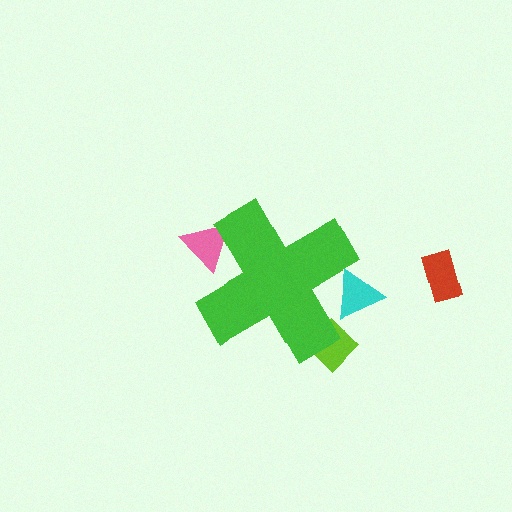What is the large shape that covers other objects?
A green cross.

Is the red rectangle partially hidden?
No, the red rectangle is fully visible.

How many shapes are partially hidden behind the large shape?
3 shapes are partially hidden.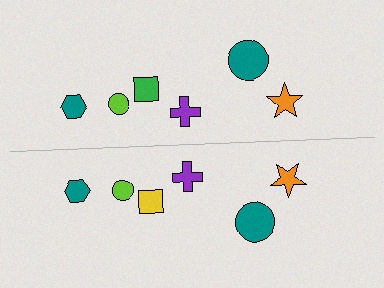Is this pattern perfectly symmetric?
No, the pattern is not perfectly symmetric. The yellow square on the bottom side breaks the symmetry — its mirror counterpart is green.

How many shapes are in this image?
There are 12 shapes in this image.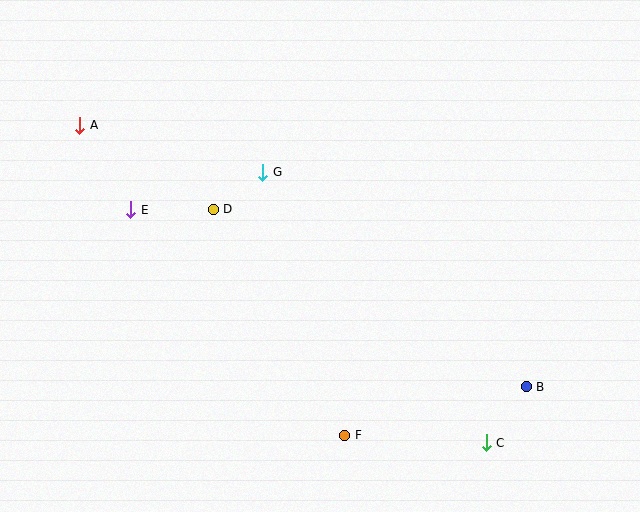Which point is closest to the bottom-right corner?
Point C is closest to the bottom-right corner.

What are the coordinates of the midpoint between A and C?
The midpoint between A and C is at (283, 284).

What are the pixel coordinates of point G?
Point G is at (263, 172).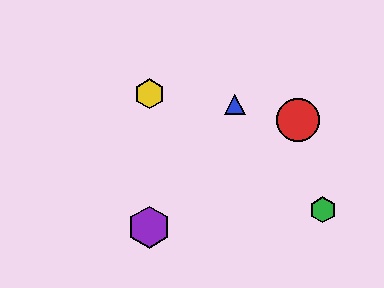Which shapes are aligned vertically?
The yellow hexagon, the purple hexagon are aligned vertically.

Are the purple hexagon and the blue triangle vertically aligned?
No, the purple hexagon is at x≈149 and the blue triangle is at x≈235.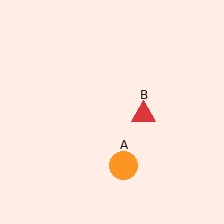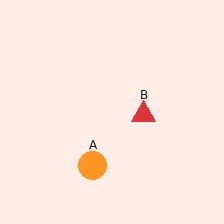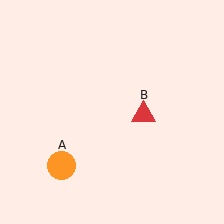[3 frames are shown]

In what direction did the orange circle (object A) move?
The orange circle (object A) moved left.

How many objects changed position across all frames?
1 object changed position: orange circle (object A).